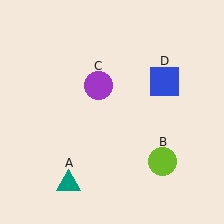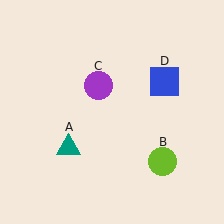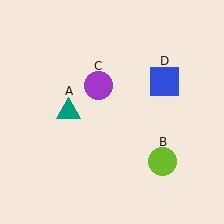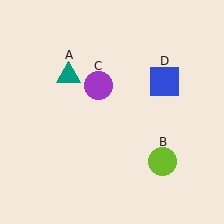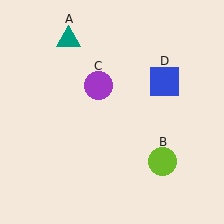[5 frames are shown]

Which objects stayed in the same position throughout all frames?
Lime circle (object B) and purple circle (object C) and blue square (object D) remained stationary.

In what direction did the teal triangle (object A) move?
The teal triangle (object A) moved up.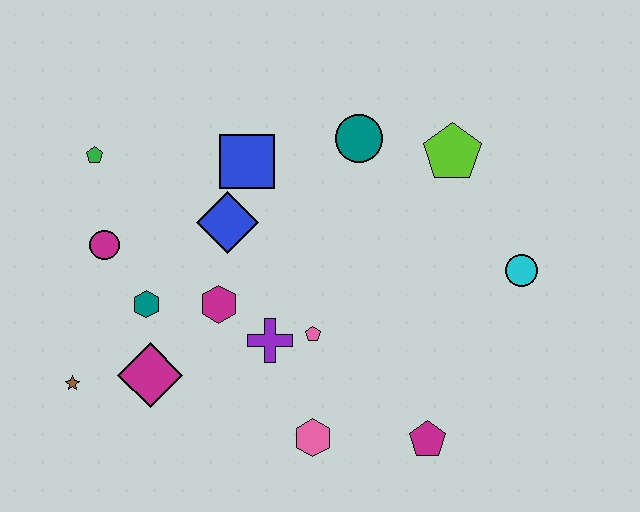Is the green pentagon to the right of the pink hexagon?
No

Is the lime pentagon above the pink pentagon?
Yes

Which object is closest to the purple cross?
The pink pentagon is closest to the purple cross.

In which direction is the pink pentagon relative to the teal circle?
The pink pentagon is below the teal circle.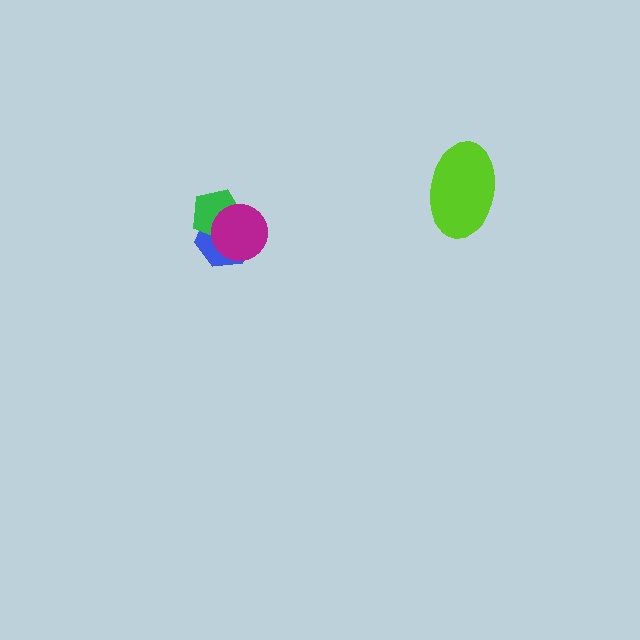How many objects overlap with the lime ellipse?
0 objects overlap with the lime ellipse.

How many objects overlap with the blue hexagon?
2 objects overlap with the blue hexagon.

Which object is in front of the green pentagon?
The magenta circle is in front of the green pentagon.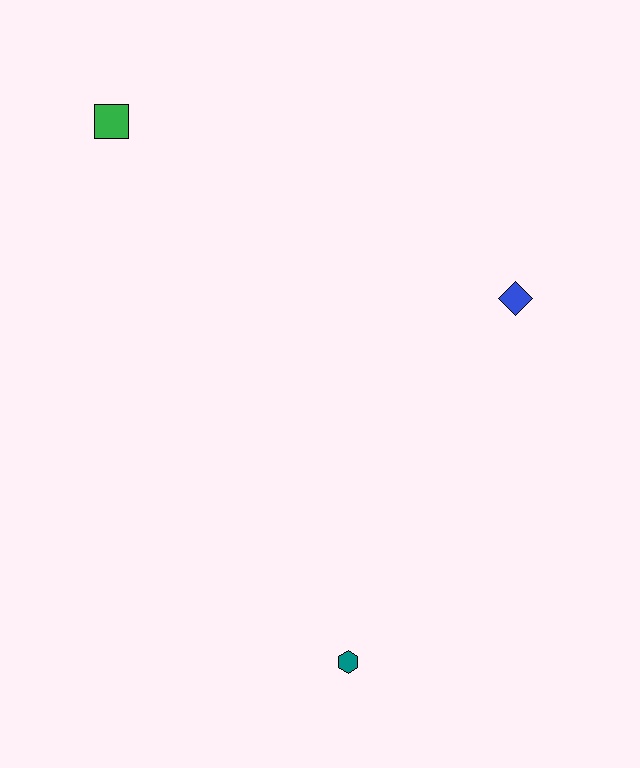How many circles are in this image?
There are no circles.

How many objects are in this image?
There are 3 objects.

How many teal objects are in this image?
There is 1 teal object.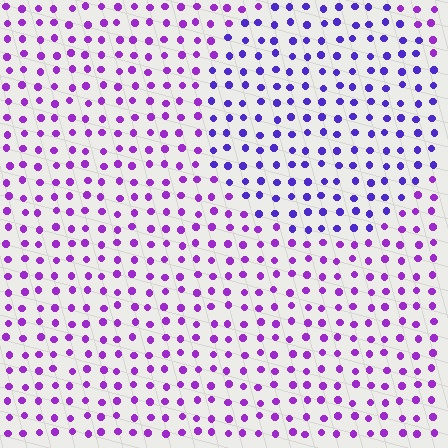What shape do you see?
I see a circle.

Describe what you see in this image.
The image is filled with small purple elements in a uniform arrangement. A circle-shaped region is visible where the elements are tinted to a slightly different hue, forming a subtle color boundary.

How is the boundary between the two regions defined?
The boundary is defined purely by a slight shift in hue (about 30 degrees). Spacing, size, and orientation are identical on both sides.